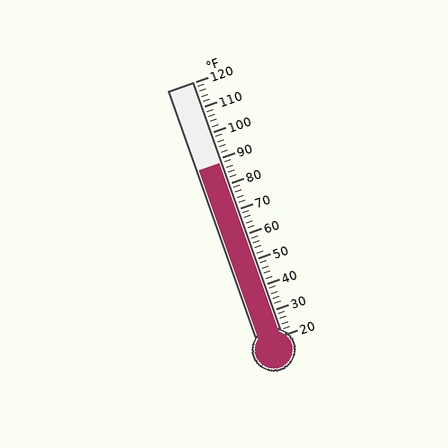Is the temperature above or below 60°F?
The temperature is above 60°F.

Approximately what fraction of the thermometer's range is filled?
The thermometer is filled to approximately 70% of its range.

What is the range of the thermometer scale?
The thermometer scale ranges from 20°F to 120°F.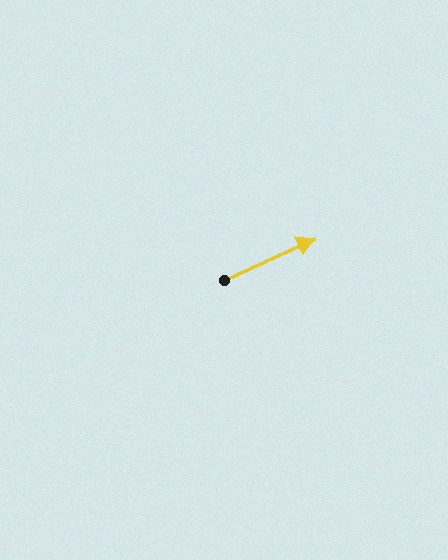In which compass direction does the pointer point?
Northeast.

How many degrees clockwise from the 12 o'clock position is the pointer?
Approximately 65 degrees.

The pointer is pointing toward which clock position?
Roughly 2 o'clock.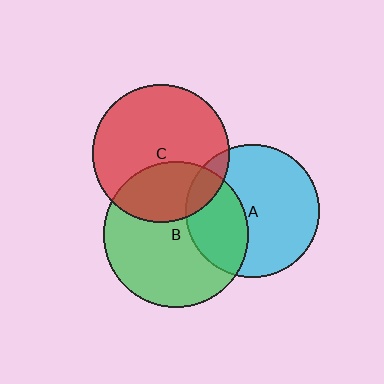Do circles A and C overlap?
Yes.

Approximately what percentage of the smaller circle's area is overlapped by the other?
Approximately 10%.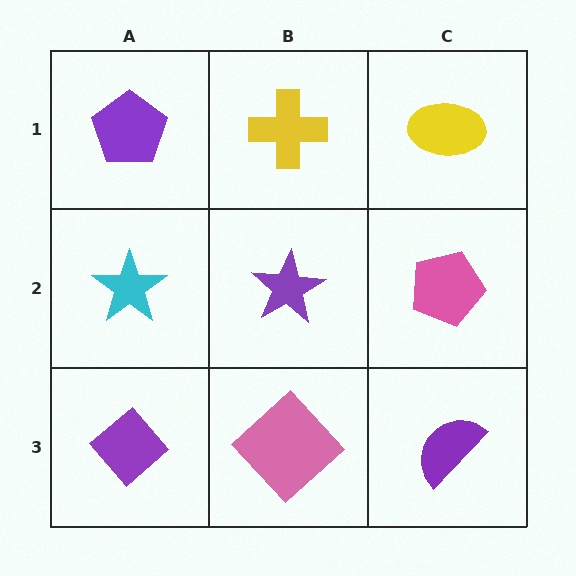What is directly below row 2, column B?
A pink diamond.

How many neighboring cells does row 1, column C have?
2.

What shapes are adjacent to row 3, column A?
A cyan star (row 2, column A), a pink diamond (row 3, column B).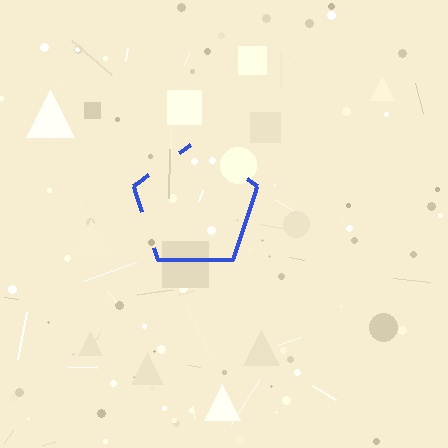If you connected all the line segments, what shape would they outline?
They would outline a pentagon.